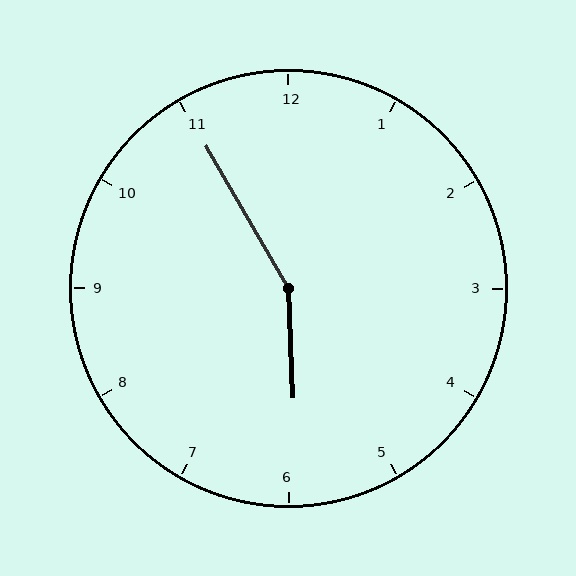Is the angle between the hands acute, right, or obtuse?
It is obtuse.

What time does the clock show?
5:55.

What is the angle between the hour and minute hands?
Approximately 152 degrees.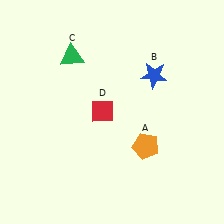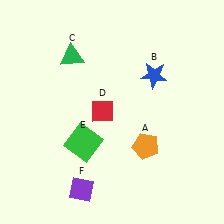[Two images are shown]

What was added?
A green square (E), a purple diamond (F) were added in Image 2.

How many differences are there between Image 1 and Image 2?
There are 2 differences between the two images.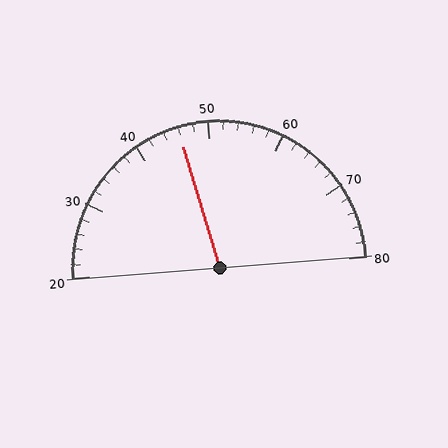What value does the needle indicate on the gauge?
The needle indicates approximately 46.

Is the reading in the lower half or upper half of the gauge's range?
The reading is in the lower half of the range (20 to 80).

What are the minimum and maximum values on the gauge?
The gauge ranges from 20 to 80.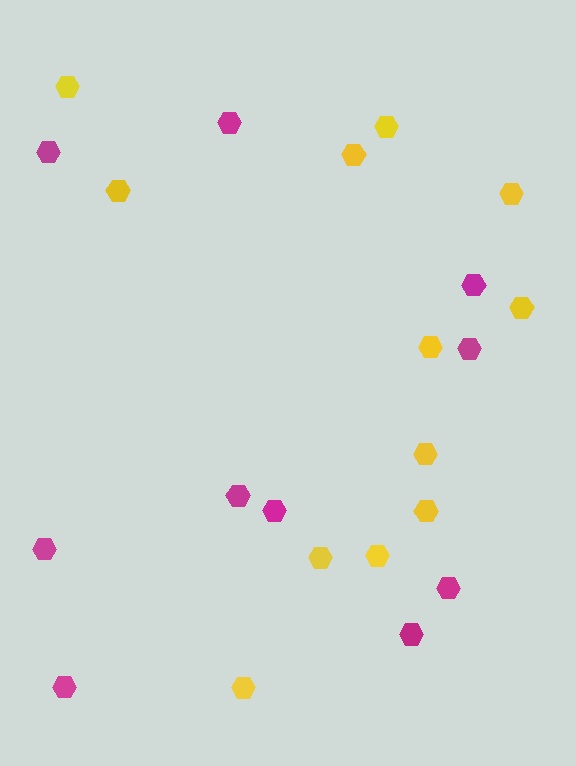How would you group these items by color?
There are 2 groups: one group of magenta hexagons (10) and one group of yellow hexagons (12).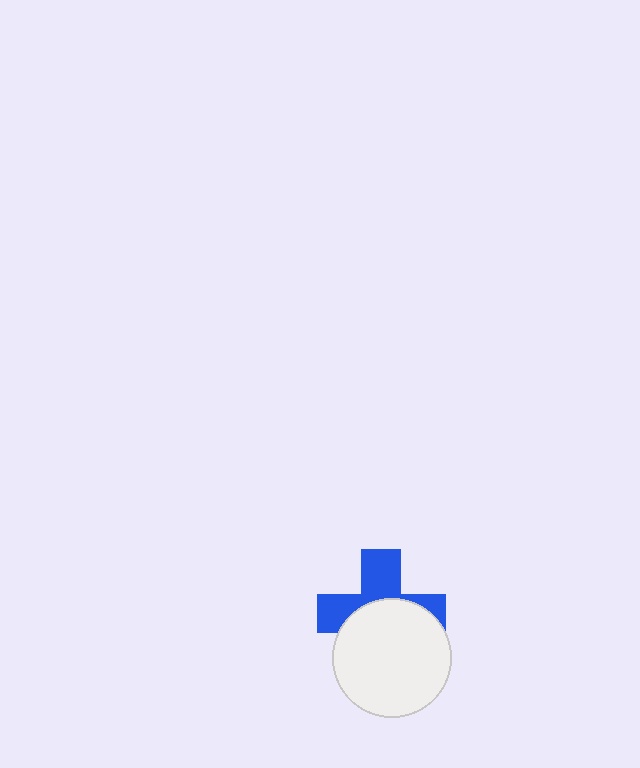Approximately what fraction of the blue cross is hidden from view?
Roughly 53% of the blue cross is hidden behind the white circle.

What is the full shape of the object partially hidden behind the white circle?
The partially hidden object is a blue cross.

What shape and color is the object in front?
The object in front is a white circle.